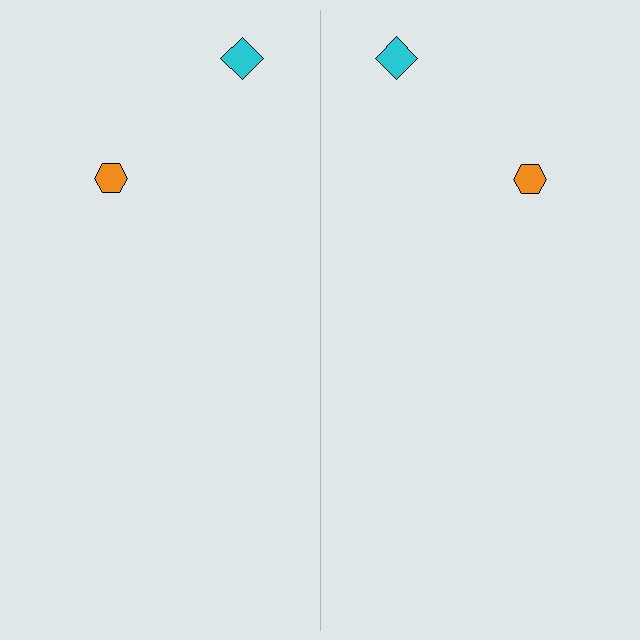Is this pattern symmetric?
Yes, this pattern has bilateral (reflection) symmetry.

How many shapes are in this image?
There are 4 shapes in this image.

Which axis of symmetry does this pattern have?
The pattern has a vertical axis of symmetry running through the center of the image.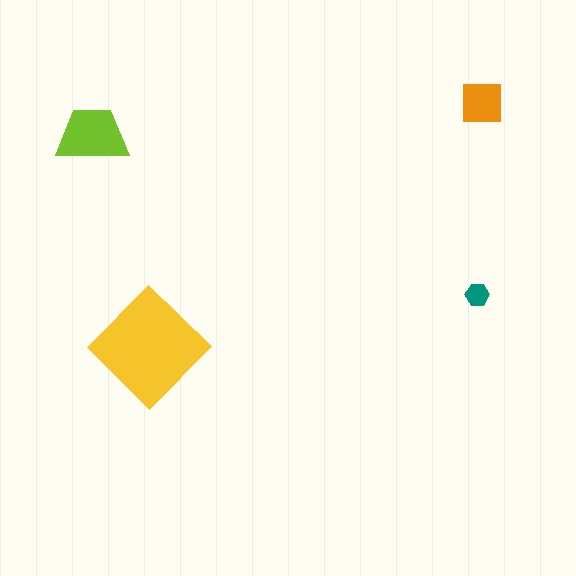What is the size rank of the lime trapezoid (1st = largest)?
2nd.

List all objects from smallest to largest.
The teal hexagon, the orange square, the lime trapezoid, the yellow diamond.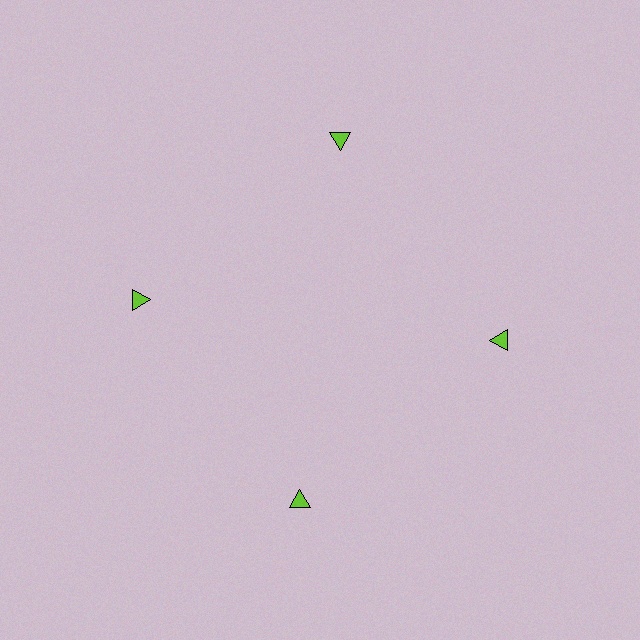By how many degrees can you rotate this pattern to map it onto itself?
The pattern maps onto itself every 90 degrees of rotation.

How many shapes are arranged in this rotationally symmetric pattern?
There are 4 shapes, arranged in 4 groups of 1.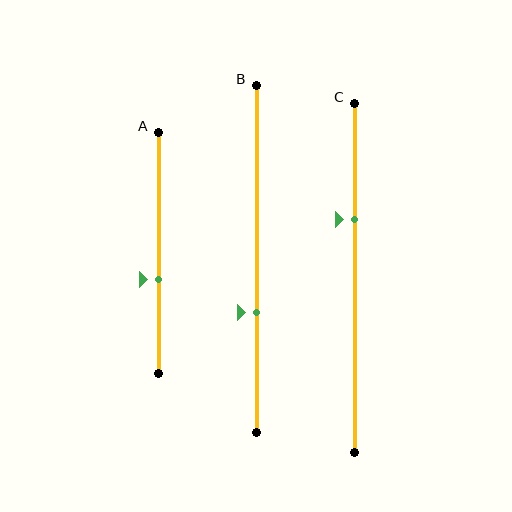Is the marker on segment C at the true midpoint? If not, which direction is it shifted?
No, the marker on segment C is shifted upward by about 17% of the segment length.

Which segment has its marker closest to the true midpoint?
Segment A has its marker closest to the true midpoint.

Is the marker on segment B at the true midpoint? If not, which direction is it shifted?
No, the marker on segment B is shifted downward by about 15% of the segment length.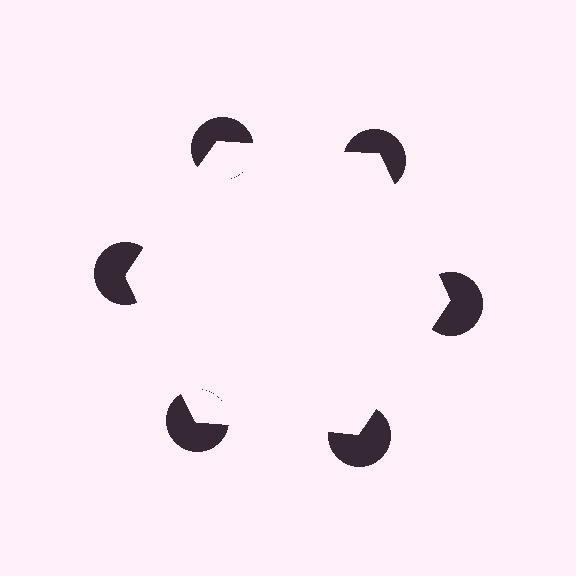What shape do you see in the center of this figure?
An illusory hexagon — its edges are inferred from the aligned wedge cuts in the pac-man discs, not physically drawn.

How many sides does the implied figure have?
6 sides.